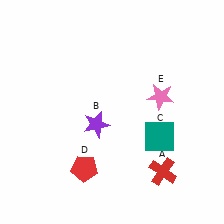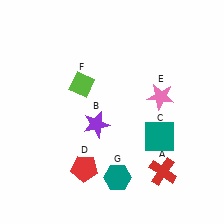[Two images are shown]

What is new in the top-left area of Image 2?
A lime diamond (F) was added in the top-left area of Image 2.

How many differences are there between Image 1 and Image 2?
There are 2 differences between the two images.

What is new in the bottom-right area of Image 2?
A teal hexagon (G) was added in the bottom-right area of Image 2.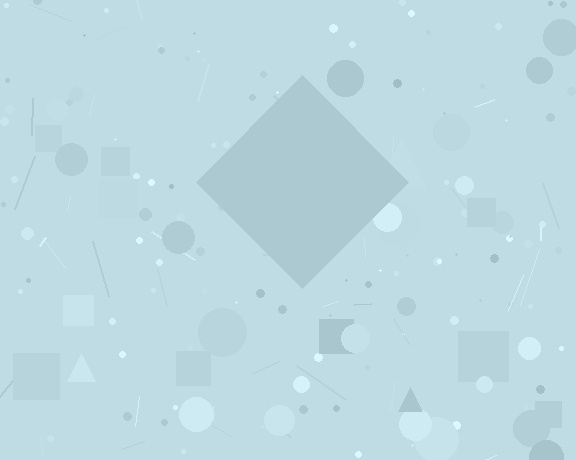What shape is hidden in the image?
A diamond is hidden in the image.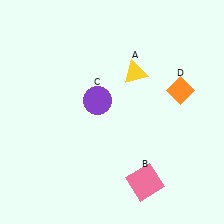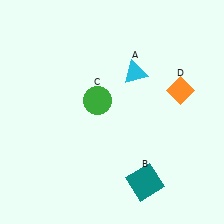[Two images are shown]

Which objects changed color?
A changed from yellow to cyan. B changed from pink to teal. C changed from purple to green.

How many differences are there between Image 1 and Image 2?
There are 3 differences between the two images.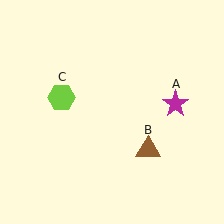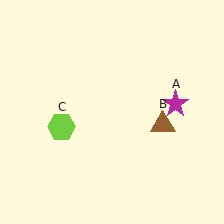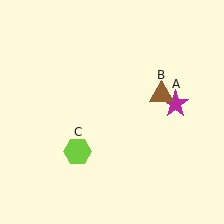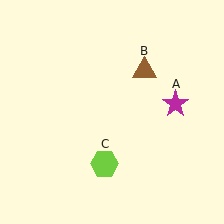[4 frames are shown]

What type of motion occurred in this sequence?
The brown triangle (object B), lime hexagon (object C) rotated counterclockwise around the center of the scene.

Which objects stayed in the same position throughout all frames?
Magenta star (object A) remained stationary.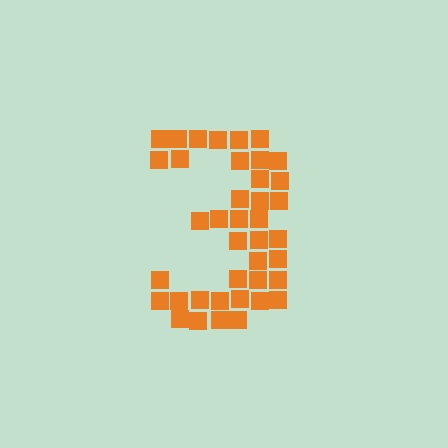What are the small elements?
The small elements are squares.